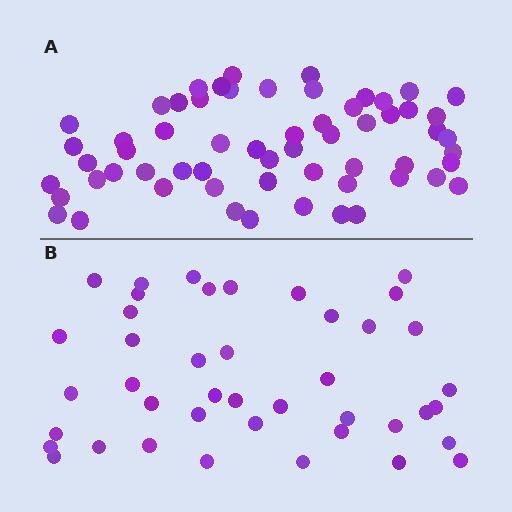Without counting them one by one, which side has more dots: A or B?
Region A (the top region) has more dots.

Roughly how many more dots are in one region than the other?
Region A has approximately 20 more dots than region B.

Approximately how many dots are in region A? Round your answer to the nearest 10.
About 60 dots.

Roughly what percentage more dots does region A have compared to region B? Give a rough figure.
About 45% more.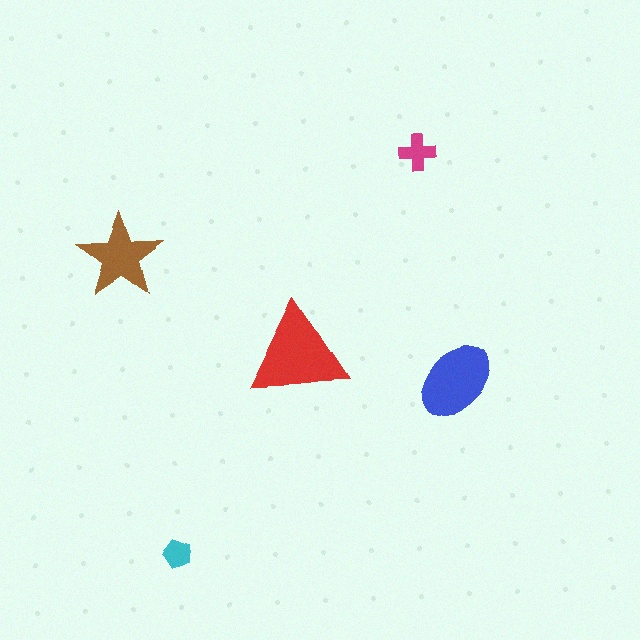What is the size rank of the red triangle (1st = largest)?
1st.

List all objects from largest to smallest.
The red triangle, the blue ellipse, the brown star, the magenta cross, the cyan pentagon.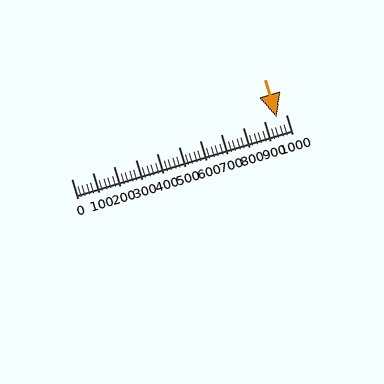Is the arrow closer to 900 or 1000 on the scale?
The arrow is closer to 1000.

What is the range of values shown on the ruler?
The ruler shows values from 0 to 1000.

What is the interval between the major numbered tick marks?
The major tick marks are spaced 100 units apart.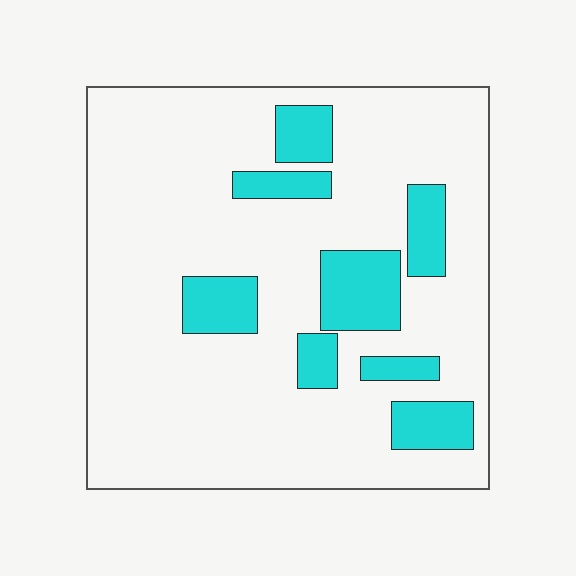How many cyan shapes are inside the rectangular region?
8.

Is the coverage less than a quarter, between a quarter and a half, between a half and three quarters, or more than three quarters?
Less than a quarter.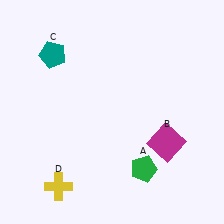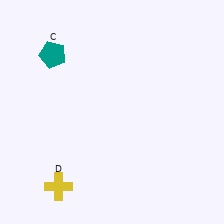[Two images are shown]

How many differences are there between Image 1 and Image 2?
There are 2 differences between the two images.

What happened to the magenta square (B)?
The magenta square (B) was removed in Image 2. It was in the bottom-right area of Image 1.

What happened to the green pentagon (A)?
The green pentagon (A) was removed in Image 2. It was in the bottom-right area of Image 1.